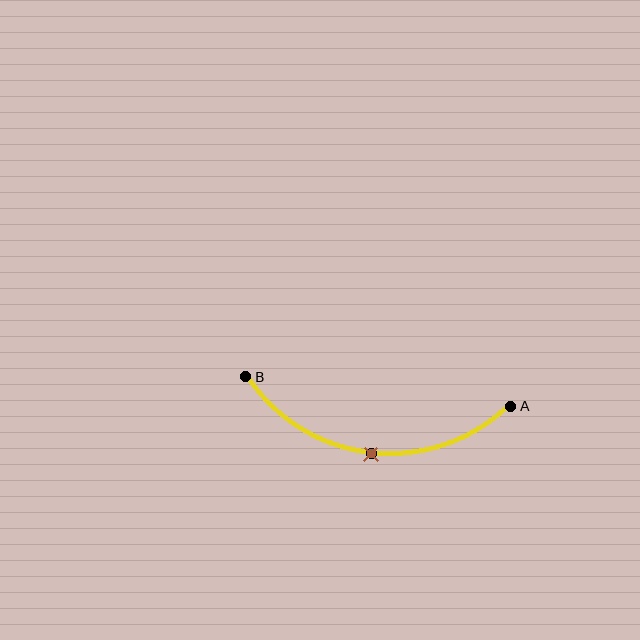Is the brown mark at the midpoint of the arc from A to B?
Yes. The brown mark lies on the arc at equal arc-length from both A and B — it is the arc midpoint.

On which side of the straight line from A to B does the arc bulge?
The arc bulges below the straight line connecting A and B.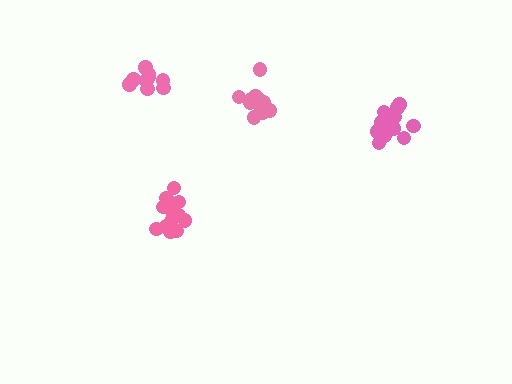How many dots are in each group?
Group 1: 9 dots, Group 2: 14 dots, Group 3: 13 dots, Group 4: 12 dots (48 total).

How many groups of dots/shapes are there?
There are 4 groups.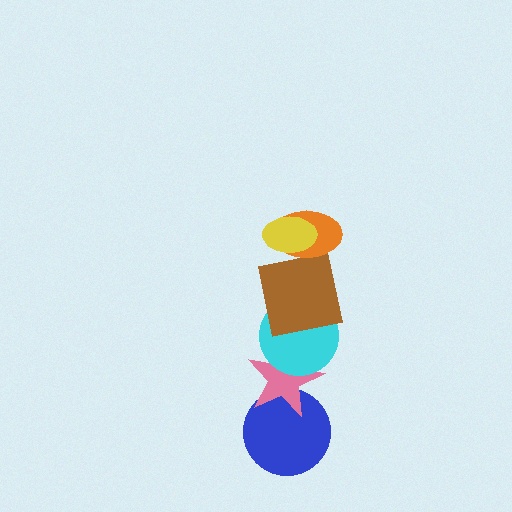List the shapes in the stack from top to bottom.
From top to bottom: the yellow ellipse, the orange ellipse, the brown square, the cyan circle, the pink star, the blue circle.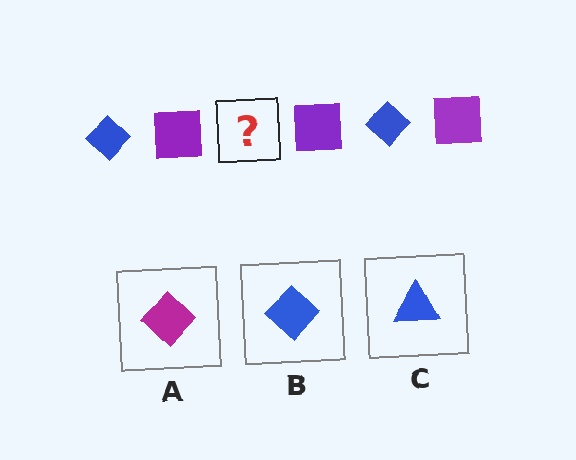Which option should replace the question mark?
Option B.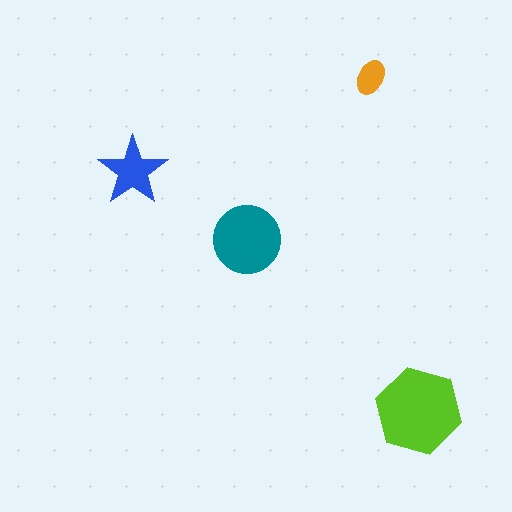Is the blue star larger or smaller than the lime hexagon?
Smaller.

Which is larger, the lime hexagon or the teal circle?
The lime hexagon.